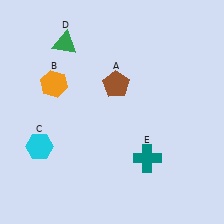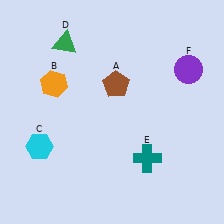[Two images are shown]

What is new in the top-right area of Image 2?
A purple circle (F) was added in the top-right area of Image 2.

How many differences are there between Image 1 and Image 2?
There is 1 difference between the two images.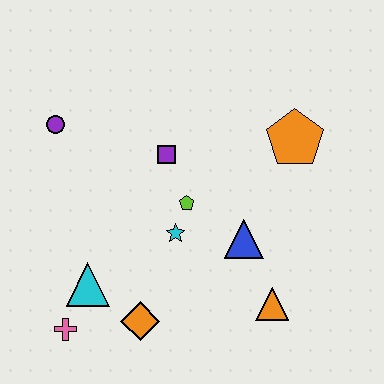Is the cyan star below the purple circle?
Yes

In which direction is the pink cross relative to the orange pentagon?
The pink cross is to the left of the orange pentagon.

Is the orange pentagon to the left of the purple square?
No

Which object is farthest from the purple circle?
The orange triangle is farthest from the purple circle.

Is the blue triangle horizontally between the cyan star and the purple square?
No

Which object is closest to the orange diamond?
The cyan triangle is closest to the orange diamond.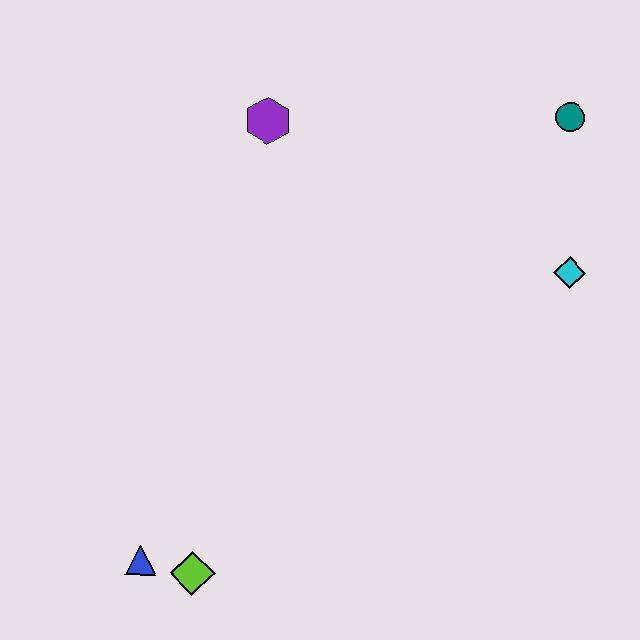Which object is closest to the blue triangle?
The lime diamond is closest to the blue triangle.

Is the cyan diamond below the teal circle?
Yes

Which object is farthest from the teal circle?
The blue triangle is farthest from the teal circle.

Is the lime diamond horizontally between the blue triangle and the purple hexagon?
Yes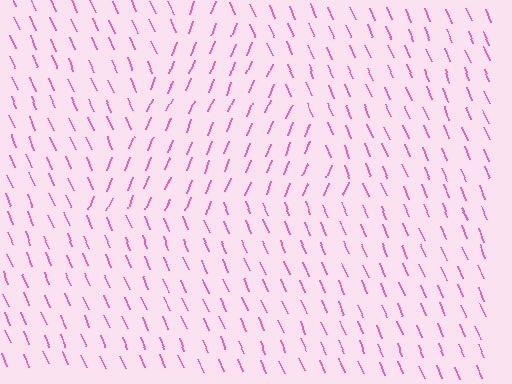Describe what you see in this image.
The image is filled with small pink line segments. A triangle region in the image has lines oriented differently from the surrounding lines, creating a visible texture boundary.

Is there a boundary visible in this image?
Yes, there is a texture boundary formed by a change in line orientation.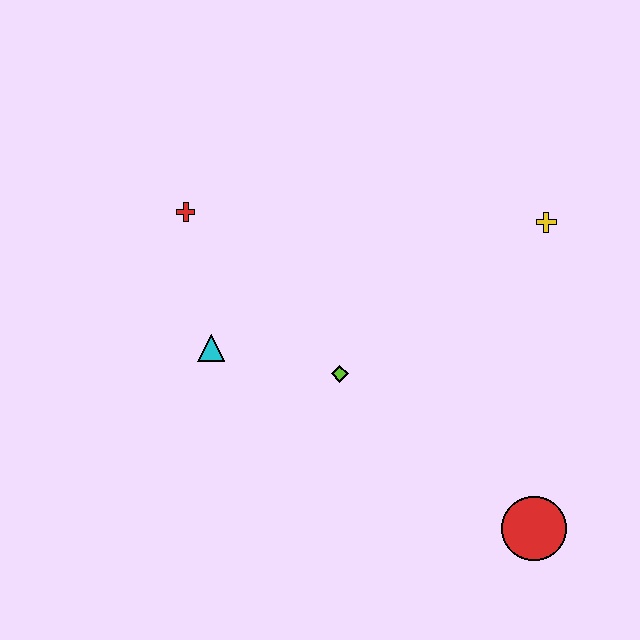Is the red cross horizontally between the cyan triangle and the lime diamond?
No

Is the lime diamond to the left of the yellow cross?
Yes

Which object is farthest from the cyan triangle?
The red circle is farthest from the cyan triangle.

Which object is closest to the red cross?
The cyan triangle is closest to the red cross.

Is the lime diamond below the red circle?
No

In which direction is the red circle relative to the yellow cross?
The red circle is below the yellow cross.